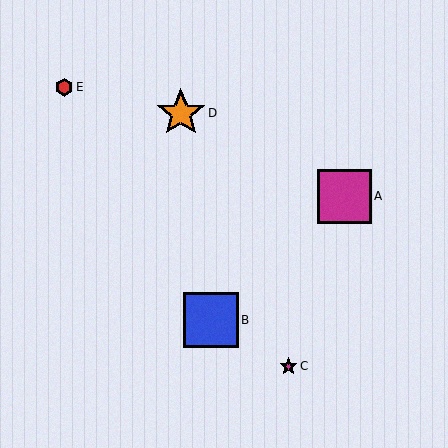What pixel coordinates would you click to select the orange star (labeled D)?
Click at (181, 113) to select the orange star D.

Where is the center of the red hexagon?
The center of the red hexagon is at (64, 87).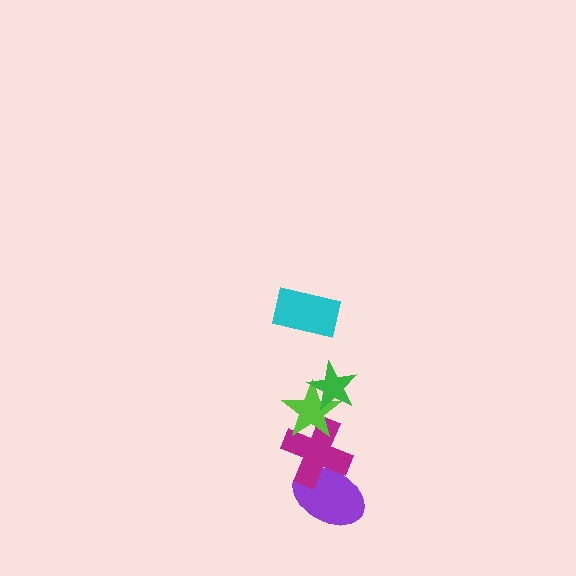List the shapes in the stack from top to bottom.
From top to bottom: the cyan rectangle, the green star, the lime star, the magenta cross, the purple ellipse.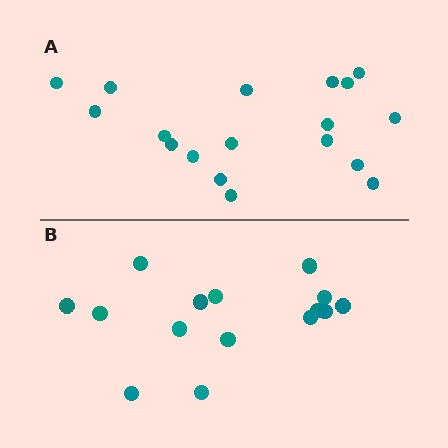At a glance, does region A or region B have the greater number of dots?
Region A (the top region) has more dots.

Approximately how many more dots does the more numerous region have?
Region A has just a few more — roughly 2 or 3 more dots than region B.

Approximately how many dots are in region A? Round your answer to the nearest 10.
About 20 dots. (The exact count is 18, which rounds to 20.)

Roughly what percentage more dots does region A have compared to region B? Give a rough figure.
About 20% more.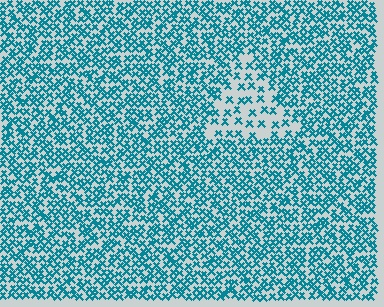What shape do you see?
I see a triangle.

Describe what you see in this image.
The image contains small teal elements arranged at two different densities. A triangle-shaped region is visible where the elements are less densely packed than the surrounding area.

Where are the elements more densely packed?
The elements are more densely packed outside the triangle boundary.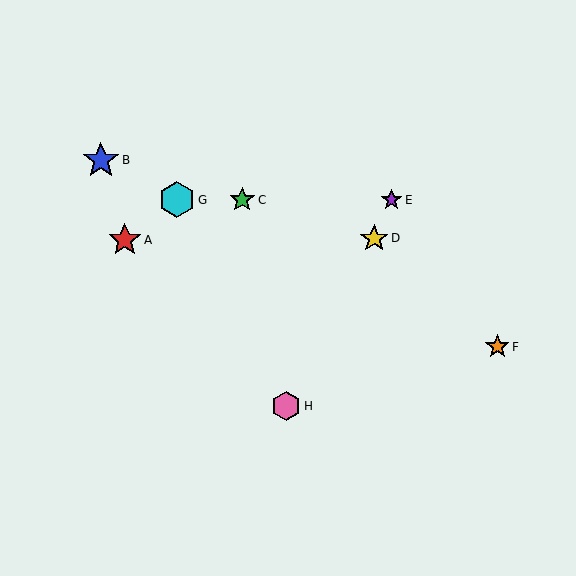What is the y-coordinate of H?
Object H is at y≈406.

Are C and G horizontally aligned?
Yes, both are at y≈200.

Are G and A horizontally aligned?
No, G is at y≈200 and A is at y≈240.